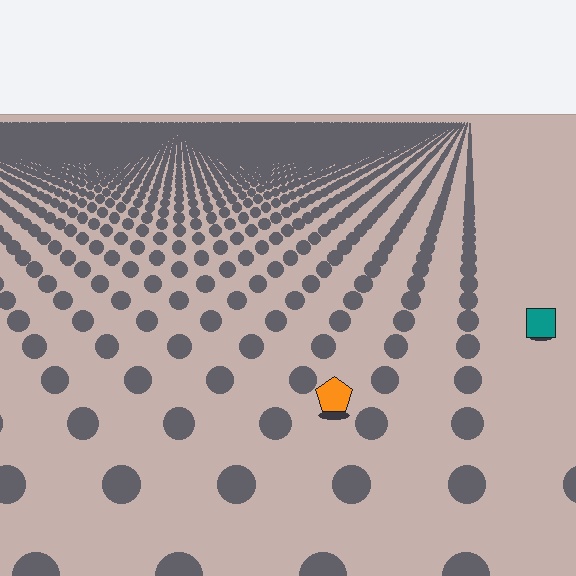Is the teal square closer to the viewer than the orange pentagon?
No. The orange pentagon is closer — you can tell from the texture gradient: the ground texture is coarser near it.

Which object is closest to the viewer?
The orange pentagon is closest. The texture marks near it are larger and more spread out.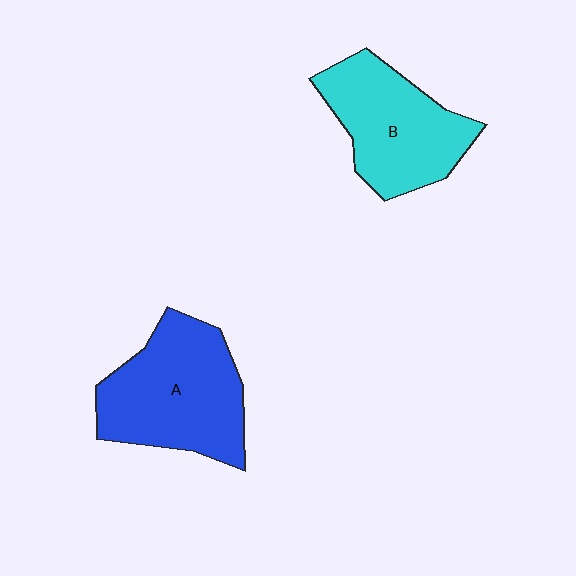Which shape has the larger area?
Shape A (blue).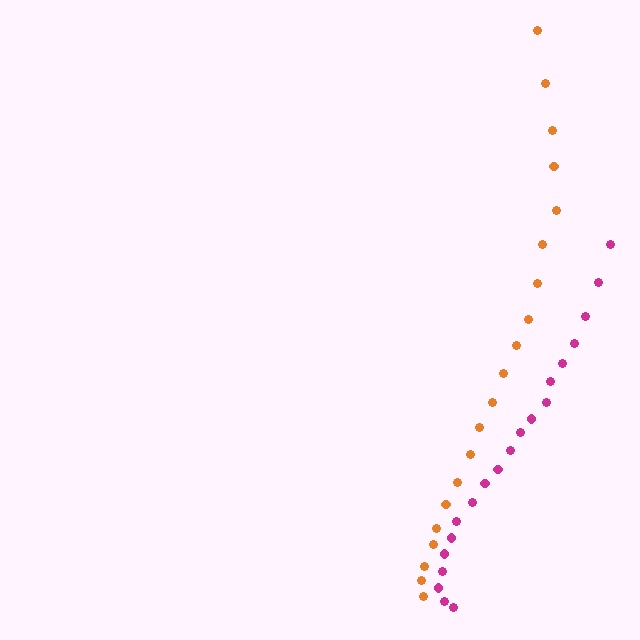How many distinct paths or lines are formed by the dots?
There are 2 distinct paths.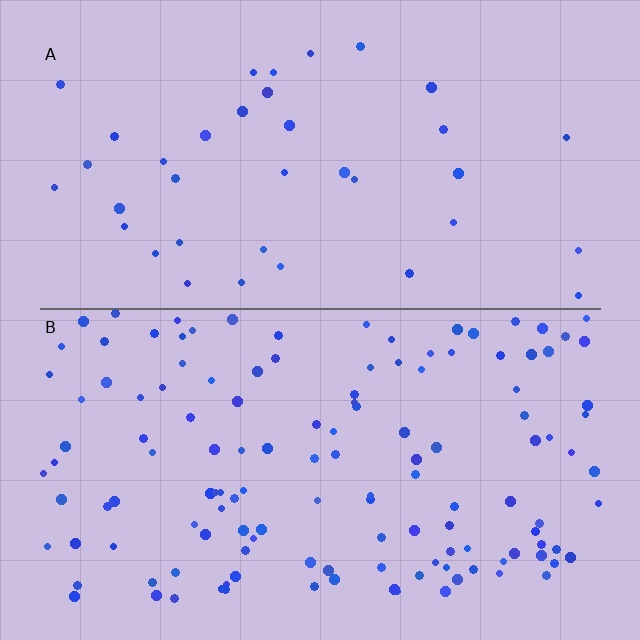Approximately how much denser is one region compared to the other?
Approximately 3.6× — region B over region A.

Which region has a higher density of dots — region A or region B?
B (the bottom).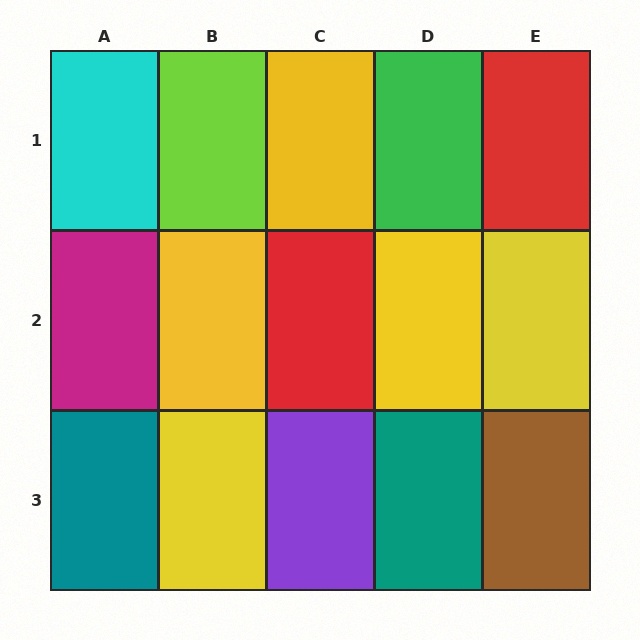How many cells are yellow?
5 cells are yellow.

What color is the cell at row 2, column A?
Magenta.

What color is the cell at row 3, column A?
Teal.